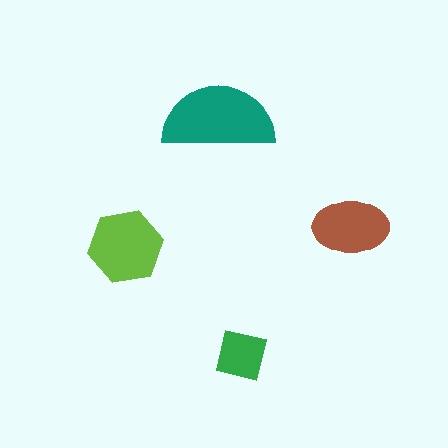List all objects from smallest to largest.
The green square, the brown ellipse, the lime hexagon, the teal semicircle.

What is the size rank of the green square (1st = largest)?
4th.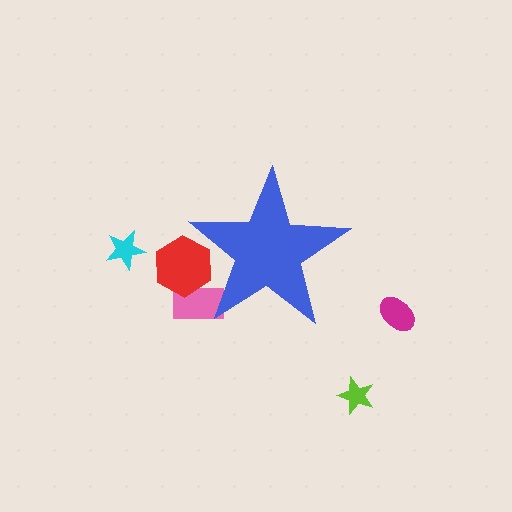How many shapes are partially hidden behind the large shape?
2 shapes are partially hidden.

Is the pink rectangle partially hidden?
Yes, the pink rectangle is partially hidden behind the blue star.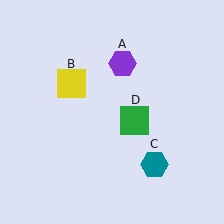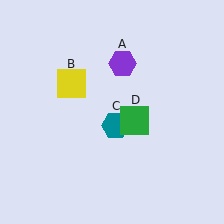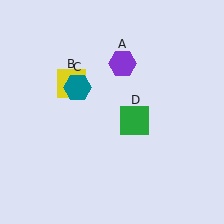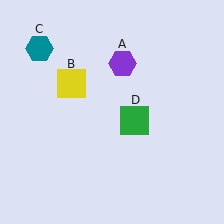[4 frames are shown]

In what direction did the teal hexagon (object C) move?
The teal hexagon (object C) moved up and to the left.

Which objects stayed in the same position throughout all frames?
Purple hexagon (object A) and yellow square (object B) and green square (object D) remained stationary.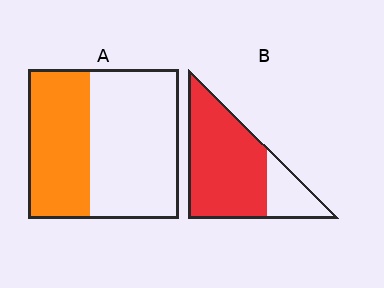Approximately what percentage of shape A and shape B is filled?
A is approximately 40% and B is approximately 75%.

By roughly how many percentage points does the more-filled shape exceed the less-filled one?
By roughly 35 percentage points (B over A).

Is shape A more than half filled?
No.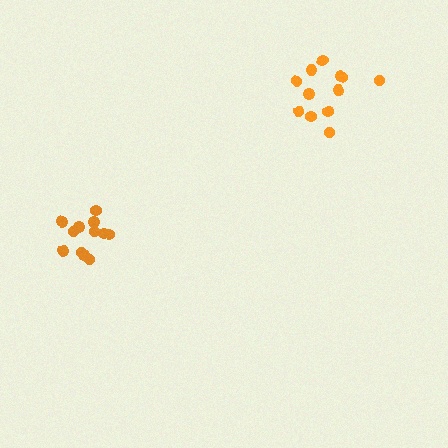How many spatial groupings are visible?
There are 2 spatial groupings.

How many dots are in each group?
Group 1: 12 dots, Group 2: 12 dots (24 total).